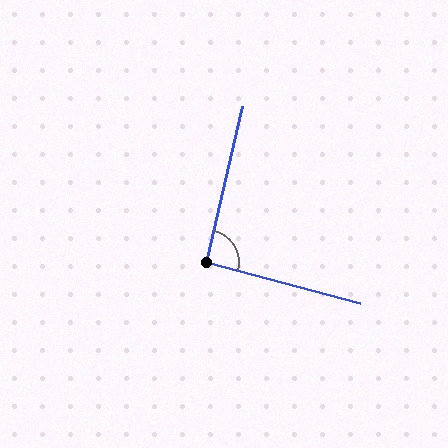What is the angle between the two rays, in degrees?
Approximately 91 degrees.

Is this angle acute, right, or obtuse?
It is approximately a right angle.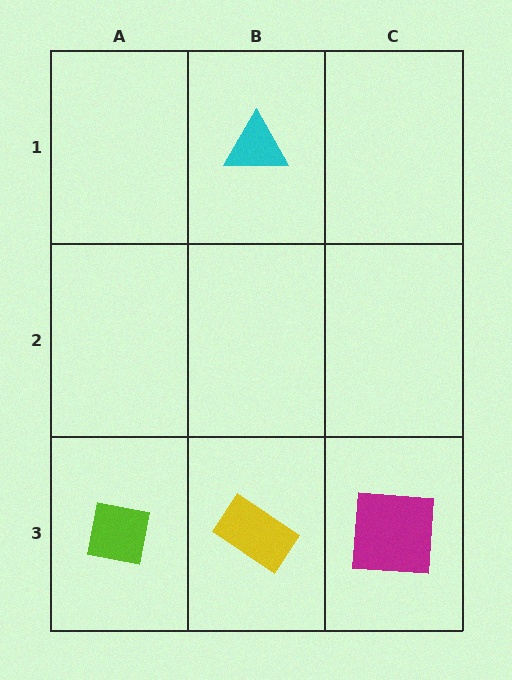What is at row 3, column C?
A magenta square.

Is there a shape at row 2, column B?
No, that cell is empty.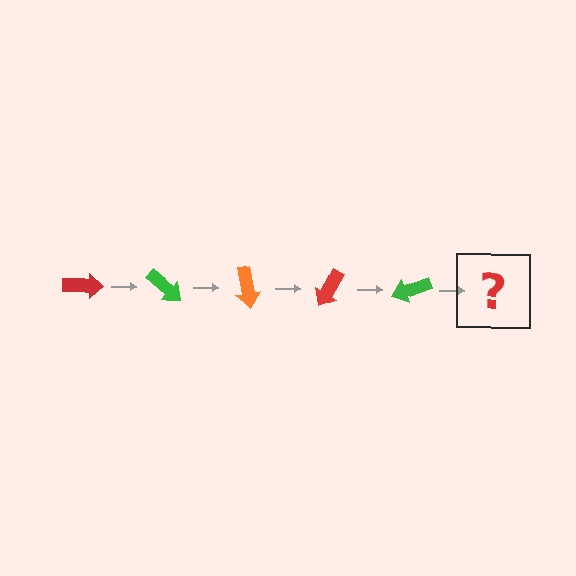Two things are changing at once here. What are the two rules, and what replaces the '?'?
The two rules are that it rotates 40 degrees each step and the color cycles through red, green, and orange. The '?' should be an orange arrow, rotated 200 degrees from the start.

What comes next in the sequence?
The next element should be an orange arrow, rotated 200 degrees from the start.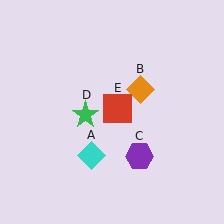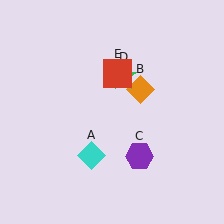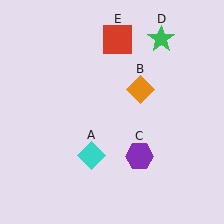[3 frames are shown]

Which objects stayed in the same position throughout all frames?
Cyan diamond (object A) and orange diamond (object B) and purple hexagon (object C) remained stationary.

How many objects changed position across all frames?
2 objects changed position: green star (object D), red square (object E).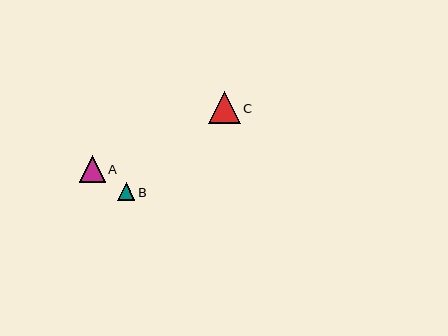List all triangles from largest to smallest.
From largest to smallest: C, A, B.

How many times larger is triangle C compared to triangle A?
Triangle C is approximately 1.2 times the size of triangle A.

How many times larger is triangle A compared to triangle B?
Triangle A is approximately 1.5 times the size of triangle B.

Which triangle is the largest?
Triangle C is the largest with a size of approximately 31 pixels.